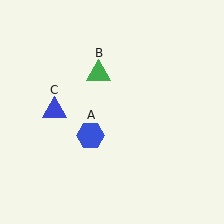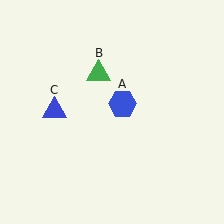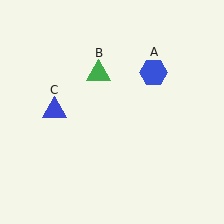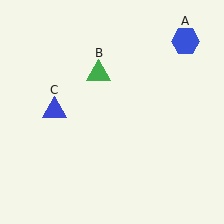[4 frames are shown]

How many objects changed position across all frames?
1 object changed position: blue hexagon (object A).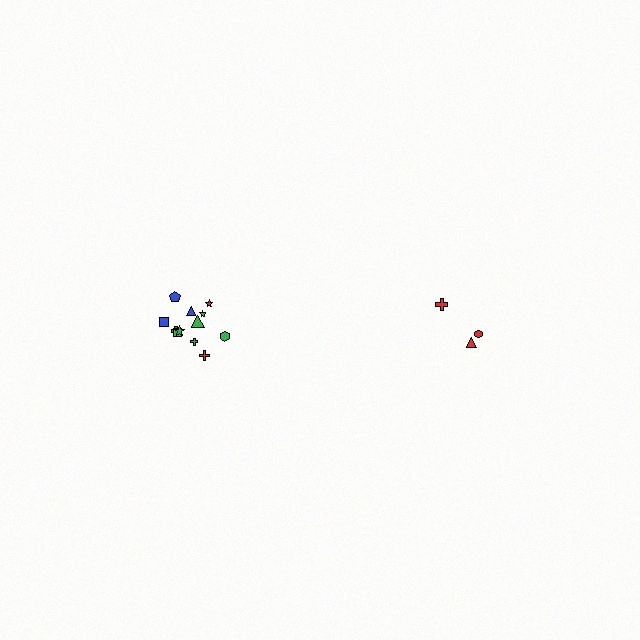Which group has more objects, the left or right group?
The left group.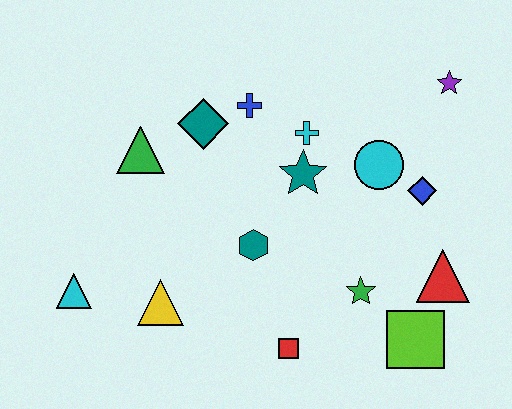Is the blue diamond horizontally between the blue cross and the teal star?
No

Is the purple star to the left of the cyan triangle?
No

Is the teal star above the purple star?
No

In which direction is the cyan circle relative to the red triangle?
The cyan circle is above the red triangle.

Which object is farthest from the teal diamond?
The lime square is farthest from the teal diamond.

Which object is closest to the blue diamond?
The cyan circle is closest to the blue diamond.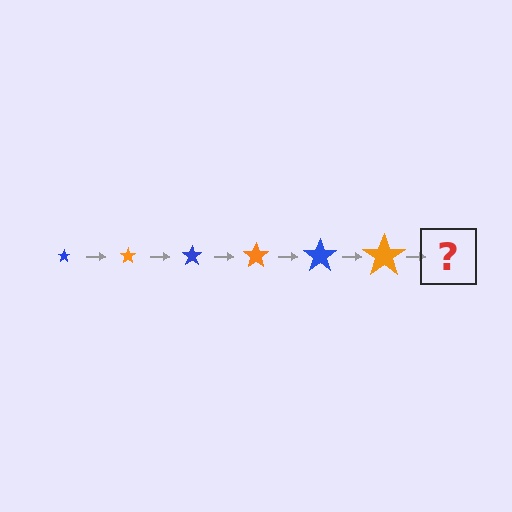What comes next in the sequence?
The next element should be a blue star, larger than the previous one.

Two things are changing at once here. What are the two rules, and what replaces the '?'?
The two rules are that the star grows larger each step and the color cycles through blue and orange. The '?' should be a blue star, larger than the previous one.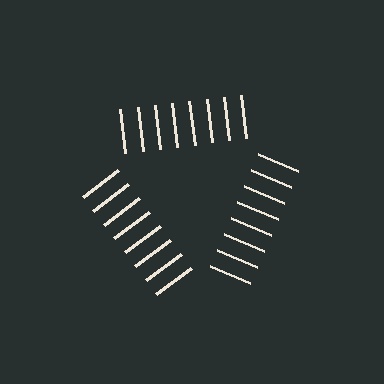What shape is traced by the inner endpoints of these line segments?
An illusory triangle — the line segments terminate on its edges but no continuous stroke is drawn.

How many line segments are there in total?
24 — 8 along each of the 3 edges.